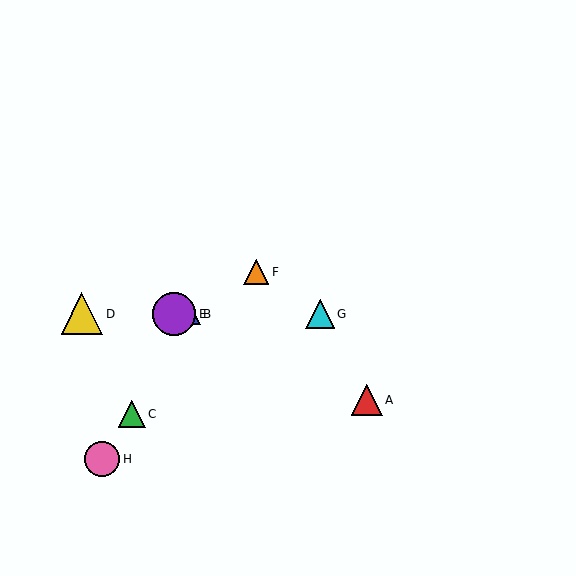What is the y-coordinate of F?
Object F is at y≈272.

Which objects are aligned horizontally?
Objects B, D, E, G are aligned horizontally.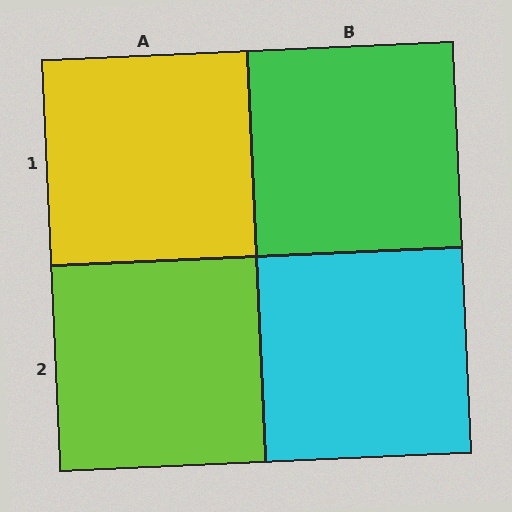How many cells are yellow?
1 cell is yellow.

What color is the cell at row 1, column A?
Yellow.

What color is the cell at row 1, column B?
Green.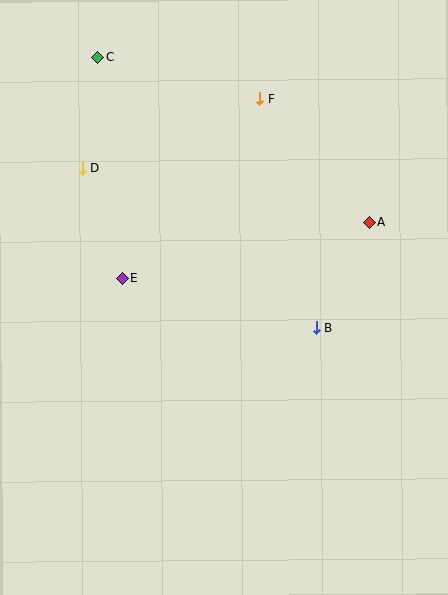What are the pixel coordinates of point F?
Point F is at (260, 99).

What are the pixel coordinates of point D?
Point D is at (82, 169).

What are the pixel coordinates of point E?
Point E is at (122, 278).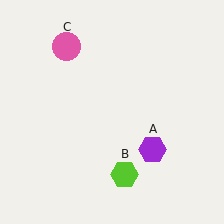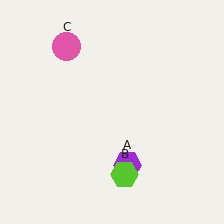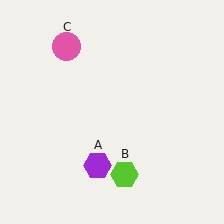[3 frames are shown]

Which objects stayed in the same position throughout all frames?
Lime hexagon (object B) and pink circle (object C) remained stationary.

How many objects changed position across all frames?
1 object changed position: purple hexagon (object A).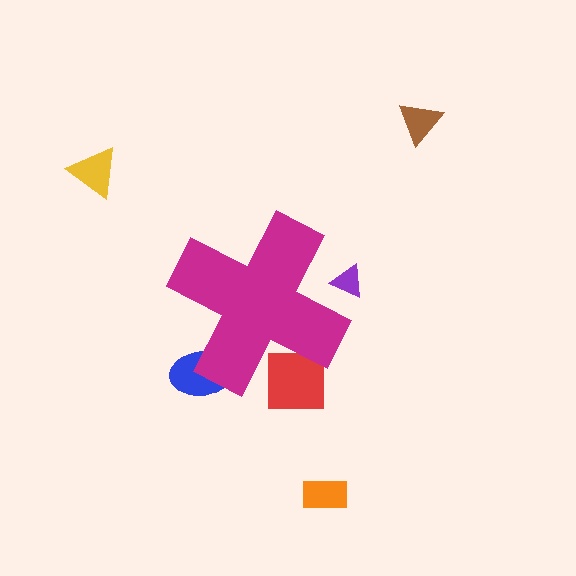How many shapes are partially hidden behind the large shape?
3 shapes are partially hidden.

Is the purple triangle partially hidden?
Yes, the purple triangle is partially hidden behind the magenta cross.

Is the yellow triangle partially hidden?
No, the yellow triangle is fully visible.